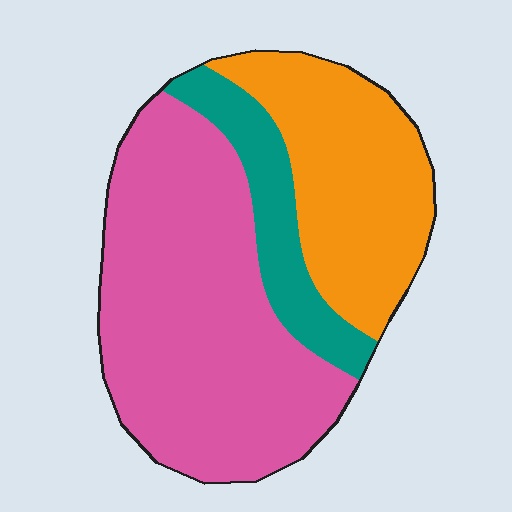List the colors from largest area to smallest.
From largest to smallest: pink, orange, teal.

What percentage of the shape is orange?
Orange takes up between a sixth and a third of the shape.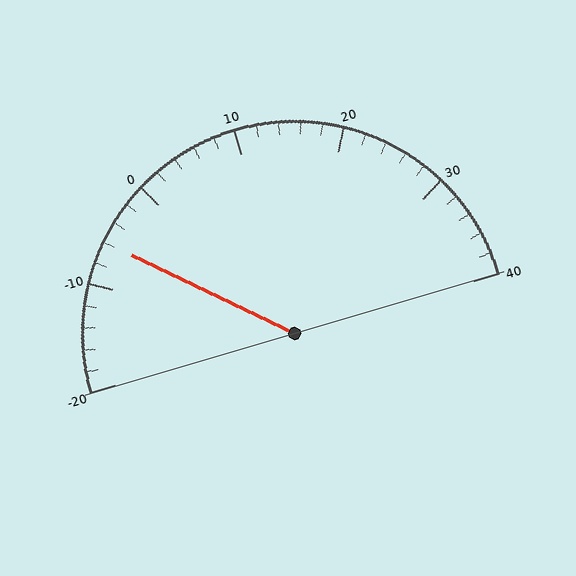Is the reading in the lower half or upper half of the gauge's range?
The reading is in the lower half of the range (-20 to 40).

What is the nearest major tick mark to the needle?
The nearest major tick mark is -10.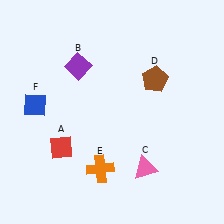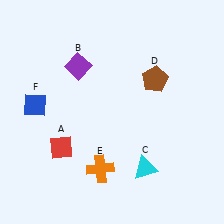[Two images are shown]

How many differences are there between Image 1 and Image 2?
There is 1 difference between the two images.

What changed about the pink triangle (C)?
In Image 1, C is pink. In Image 2, it changed to cyan.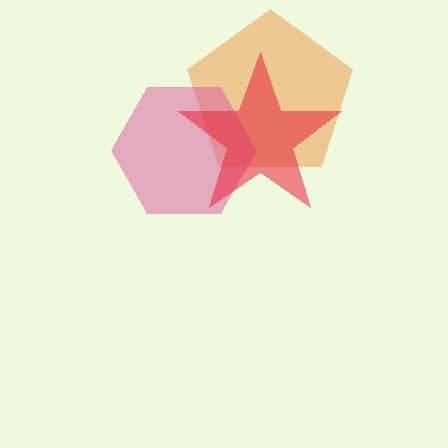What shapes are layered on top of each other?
The layered shapes are: an orange pentagon, a pink hexagon, a red star.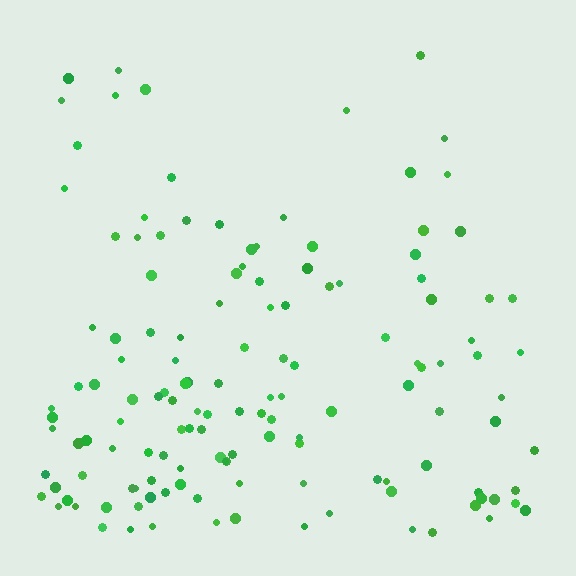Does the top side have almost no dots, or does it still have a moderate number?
Still a moderate number, just noticeably fewer than the bottom.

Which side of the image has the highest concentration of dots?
The bottom.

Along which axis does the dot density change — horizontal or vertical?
Vertical.